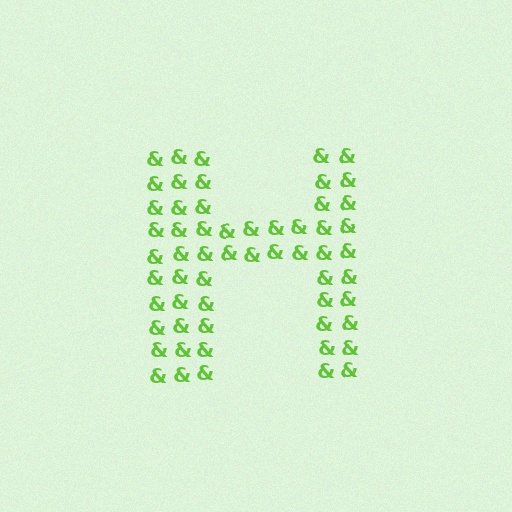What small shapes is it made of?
It is made of small ampersands.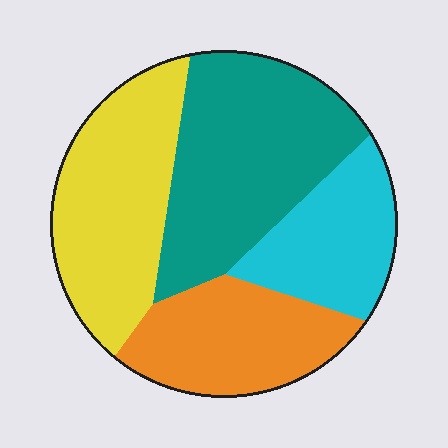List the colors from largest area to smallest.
From largest to smallest: teal, yellow, orange, cyan.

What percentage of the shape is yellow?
Yellow covers about 30% of the shape.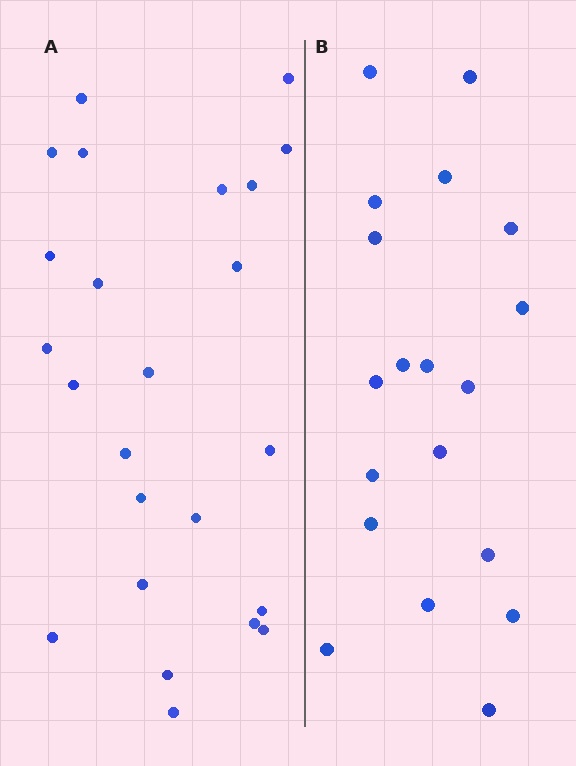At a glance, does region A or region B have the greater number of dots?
Region A (the left region) has more dots.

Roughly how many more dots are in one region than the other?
Region A has about 5 more dots than region B.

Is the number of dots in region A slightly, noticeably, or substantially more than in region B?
Region A has noticeably more, but not dramatically so. The ratio is roughly 1.3 to 1.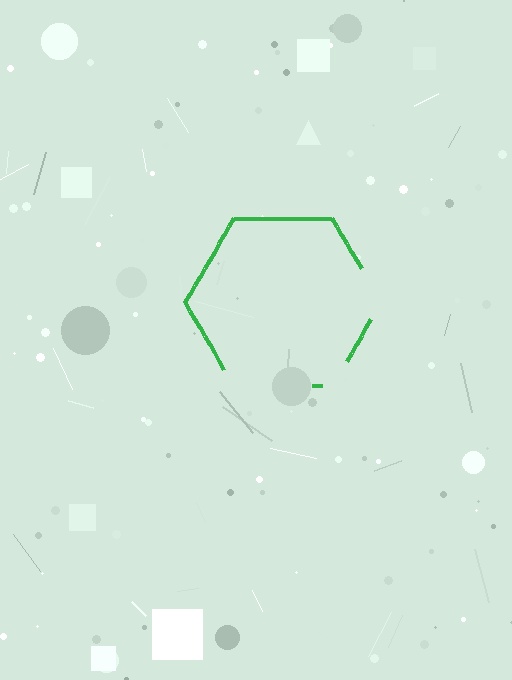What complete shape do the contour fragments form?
The contour fragments form a hexagon.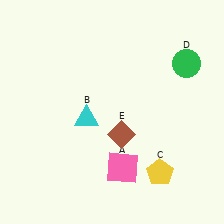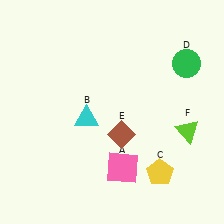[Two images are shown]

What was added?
A lime triangle (F) was added in Image 2.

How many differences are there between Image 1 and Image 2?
There is 1 difference between the two images.